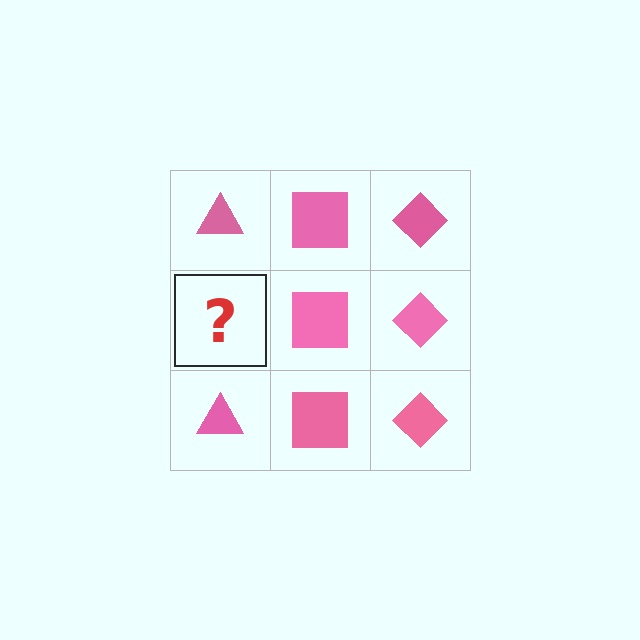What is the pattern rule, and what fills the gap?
The rule is that each column has a consistent shape. The gap should be filled with a pink triangle.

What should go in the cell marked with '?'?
The missing cell should contain a pink triangle.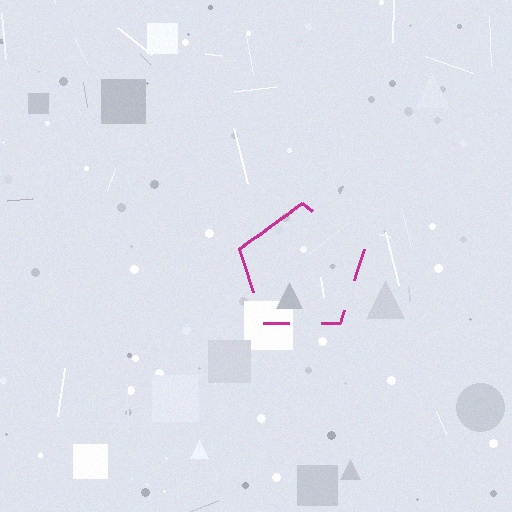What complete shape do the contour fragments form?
The contour fragments form a pentagon.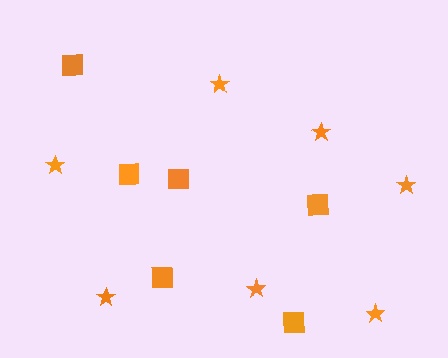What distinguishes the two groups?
There are 2 groups: one group of stars (7) and one group of squares (6).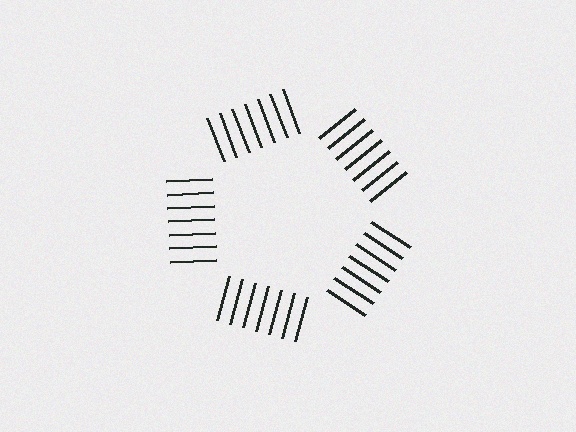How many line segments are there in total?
35 — 7 along each of the 5 edges.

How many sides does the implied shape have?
5 sides — the line-ends trace a pentagon.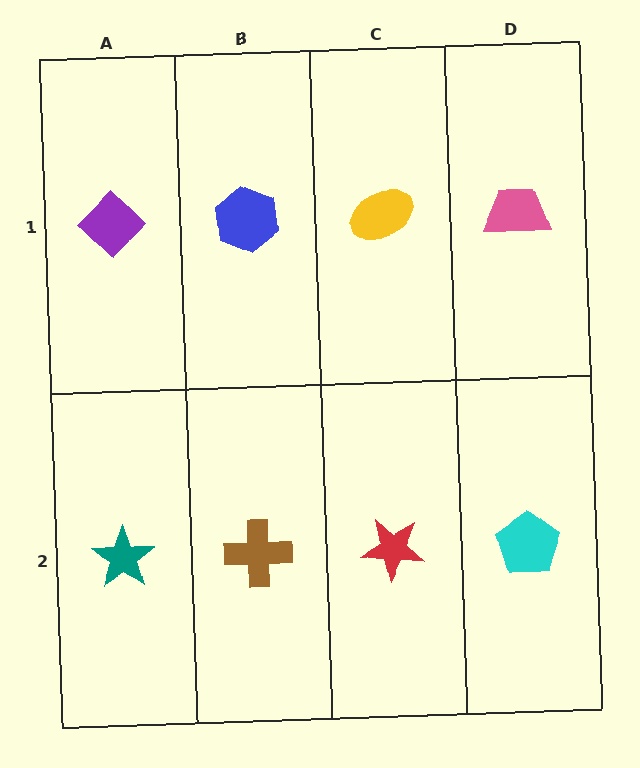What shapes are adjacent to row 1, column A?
A teal star (row 2, column A), a blue hexagon (row 1, column B).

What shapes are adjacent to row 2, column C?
A yellow ellipse (row 1, column C), a brown cross (row 2, column B), a cyan pentagon (row 2, column D).